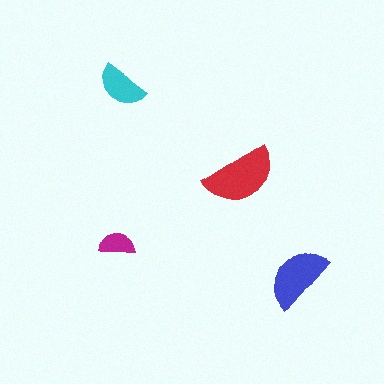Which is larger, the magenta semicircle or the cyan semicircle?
The cyan one.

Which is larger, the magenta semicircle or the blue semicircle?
The blue one.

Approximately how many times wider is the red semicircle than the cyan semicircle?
About 1.5 times wider.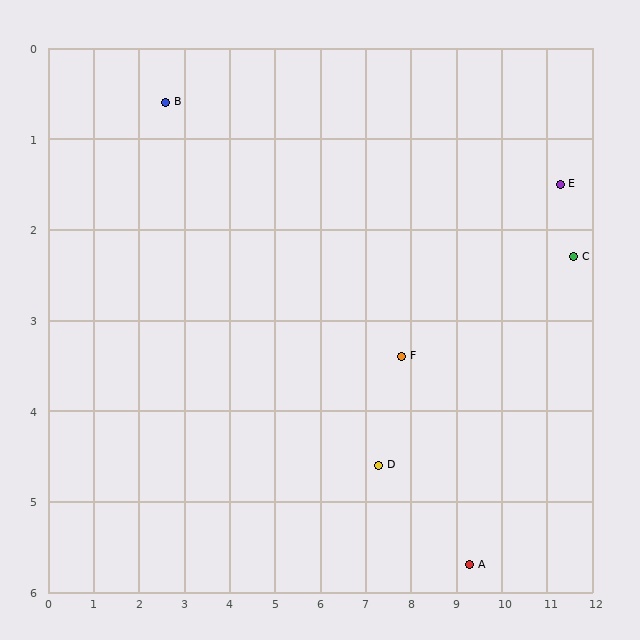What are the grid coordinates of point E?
Point E is at approximately (11.3, 1.5).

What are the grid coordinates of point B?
Point B is at approximately (2.6, 0.6).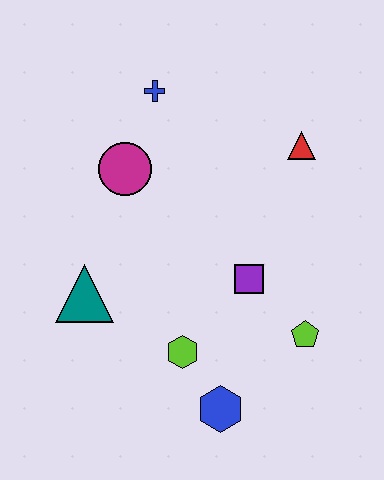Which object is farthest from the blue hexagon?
The blue cross is farthest from the blue hexagon.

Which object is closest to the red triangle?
The purple square is closest to the red triangle.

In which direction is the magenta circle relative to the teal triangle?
The magenta circle is above the teal triangle.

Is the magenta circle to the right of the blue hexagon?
No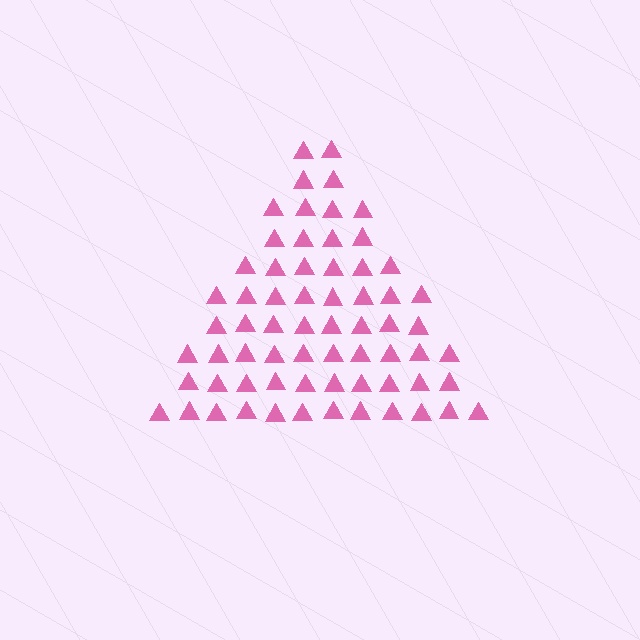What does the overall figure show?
The overall figure shows a triangle.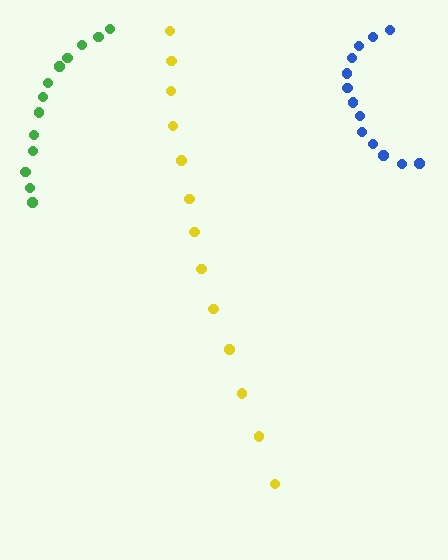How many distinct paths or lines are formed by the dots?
There are 3 distinct paths.